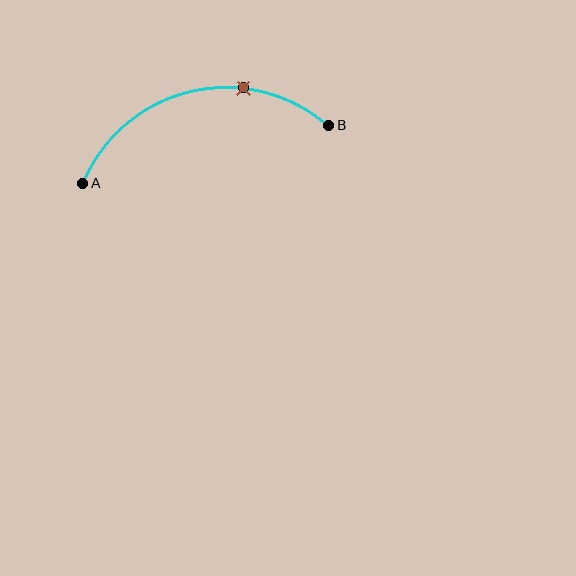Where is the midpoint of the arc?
The arc midpoint is the point on the curve farthest from the straight line joining A and B. It sits above that line.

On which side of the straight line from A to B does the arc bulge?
The arc bulges above the straight line connecting A and B.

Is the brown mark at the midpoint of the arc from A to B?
No. The brown mark lies on the arc but is closer to endpoint B. The arc midpoint would be at the point on the curve equidistant along the arc from both A and B.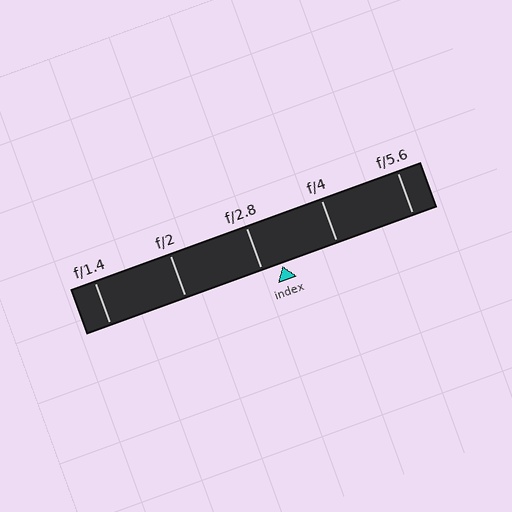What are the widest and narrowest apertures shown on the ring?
The widest aperture shown is f/1.4 and the narrowest is f/5.6.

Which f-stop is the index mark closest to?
The index mark is closest to f/2.8.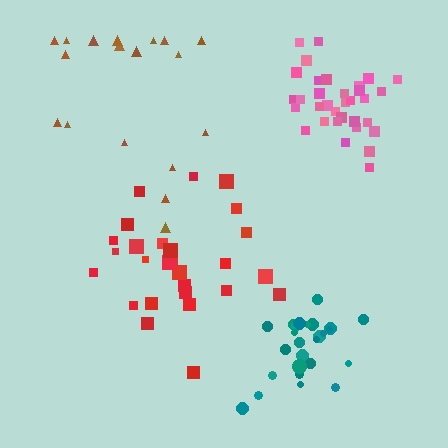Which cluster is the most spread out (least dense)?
Brown.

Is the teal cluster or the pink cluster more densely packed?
Pink.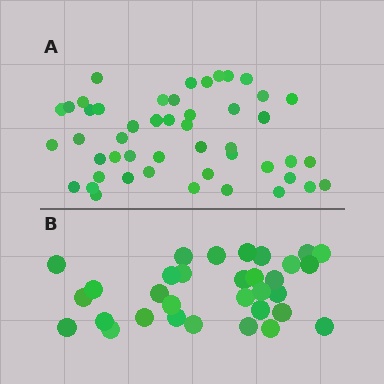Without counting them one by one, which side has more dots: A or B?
Region A (the top region) has more dots.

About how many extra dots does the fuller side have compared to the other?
Region A has approximately 15 more dots than region B.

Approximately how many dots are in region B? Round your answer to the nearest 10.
About 30 dots. (The exact count is 32, which rounds to 30.)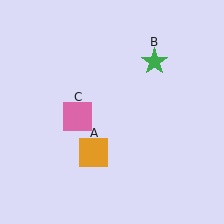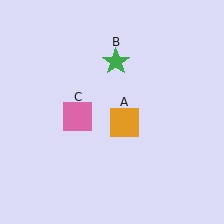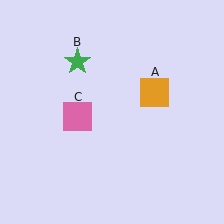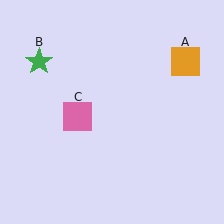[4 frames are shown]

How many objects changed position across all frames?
2 objects changed position: orange square (object A), green star (object B).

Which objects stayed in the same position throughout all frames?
Pink square (object C) remained stationary.